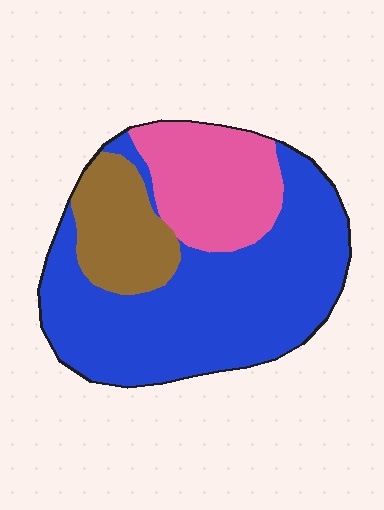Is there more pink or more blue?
Blue.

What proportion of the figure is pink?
Pink covers around 25% of the figure.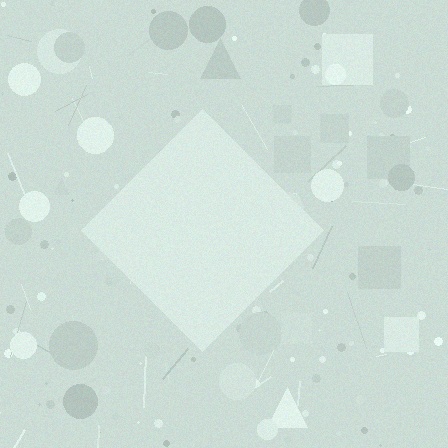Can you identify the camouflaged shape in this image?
The camouflaged shape is a diamond.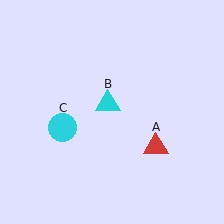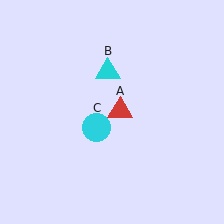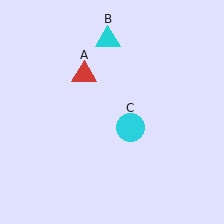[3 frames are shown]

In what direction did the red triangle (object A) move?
The red triangle (object A) moved up and to the left.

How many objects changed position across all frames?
3 objects changed position: red triangle (object A), cyan triangle (object B), cyan circle (object C).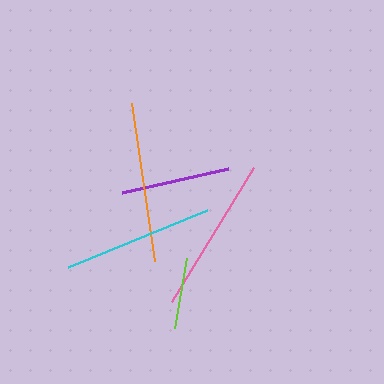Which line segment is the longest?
The orange line is the longest at approximately 160 pixels.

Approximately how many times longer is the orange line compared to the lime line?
The orange line is approximately 2.2 times the length of the lime line.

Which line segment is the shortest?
The lime line is the shortest at approximately 72 pixels.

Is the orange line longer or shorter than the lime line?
The orange line is longer than the lime line.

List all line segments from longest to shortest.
From longest to shortest: orange, pink, cyan, purple, lime.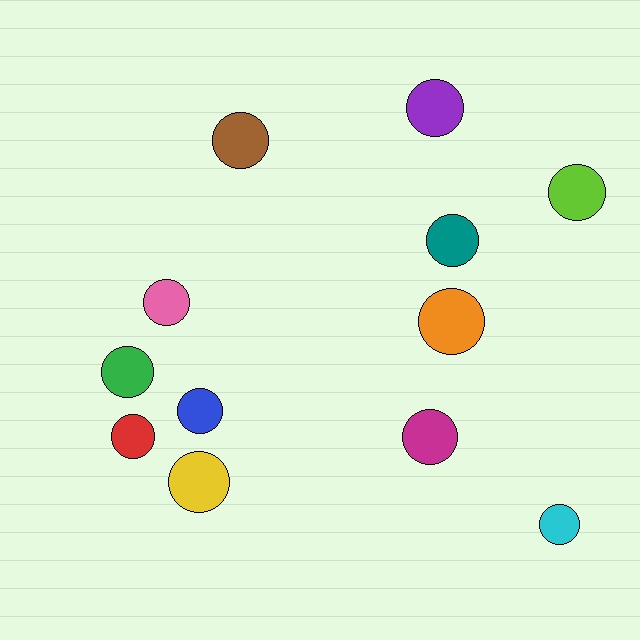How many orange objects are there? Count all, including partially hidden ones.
There is 1 orange object.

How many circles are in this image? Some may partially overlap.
There are 12 circles.